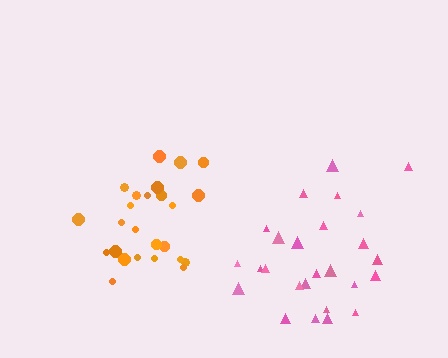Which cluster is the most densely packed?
Orange.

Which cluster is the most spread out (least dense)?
Pink.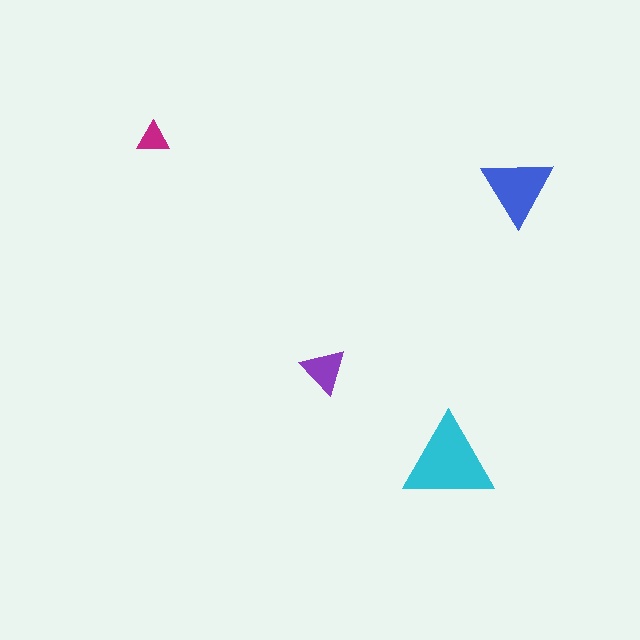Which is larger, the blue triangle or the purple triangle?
The blue one.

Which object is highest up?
The magenta triangle is topmost.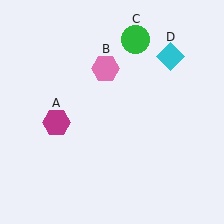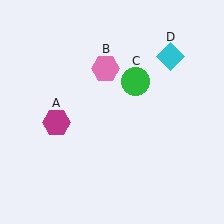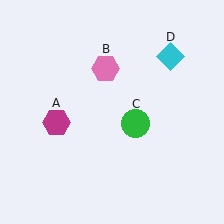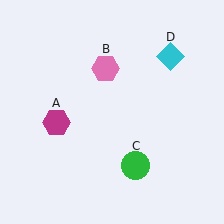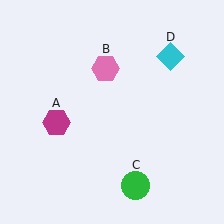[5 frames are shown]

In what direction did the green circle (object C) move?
The green circle (object C) moved down.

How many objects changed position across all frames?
1 object changed position: green circle (object C).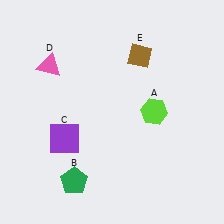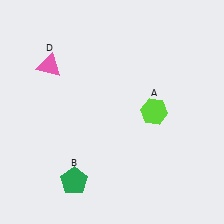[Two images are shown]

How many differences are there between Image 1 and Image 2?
There are 2 differences between the two images.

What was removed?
The purple square (C), the brown diamond (E) were removed in Image 2.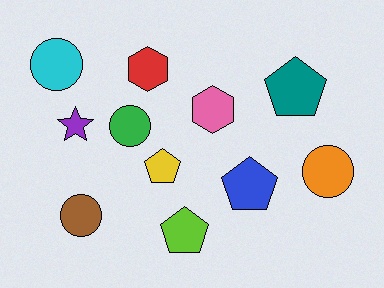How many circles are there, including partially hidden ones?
There are 4 circles.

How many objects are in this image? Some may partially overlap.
There are 11 objects.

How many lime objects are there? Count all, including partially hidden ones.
There is 1 lime object.